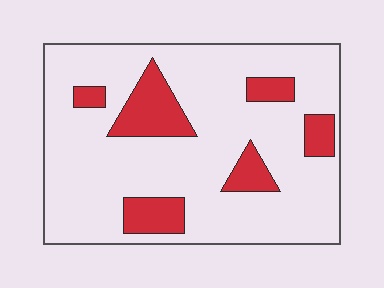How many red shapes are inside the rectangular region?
6.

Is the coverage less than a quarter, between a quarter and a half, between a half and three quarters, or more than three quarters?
Less than a quarter.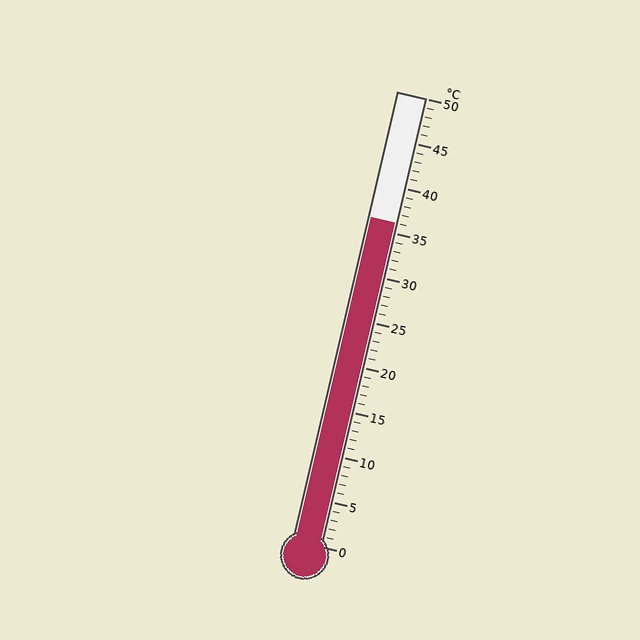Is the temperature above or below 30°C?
The temperature is above 30°C.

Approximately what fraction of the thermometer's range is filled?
The thermometer is filled to approximately 70% of its range.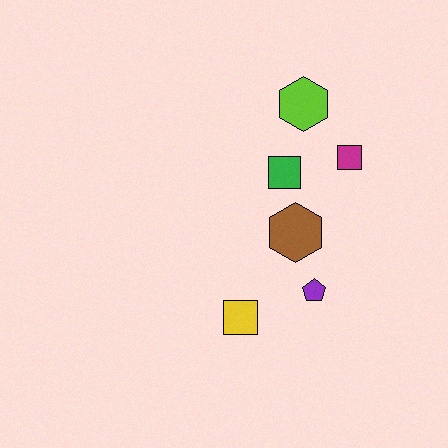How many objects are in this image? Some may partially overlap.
There are 6 objects.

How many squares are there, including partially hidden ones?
There are 3 squares.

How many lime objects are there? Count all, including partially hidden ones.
There is 1 lime object.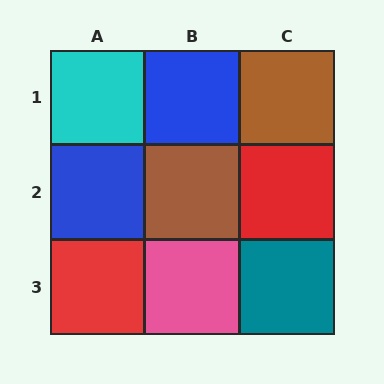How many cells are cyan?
1 cell is cyan.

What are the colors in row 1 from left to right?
Cyan, blue, brown.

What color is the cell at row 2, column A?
Blue.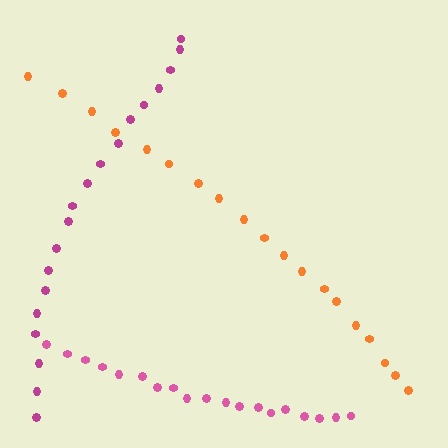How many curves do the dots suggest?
There are 3 distinct paths.